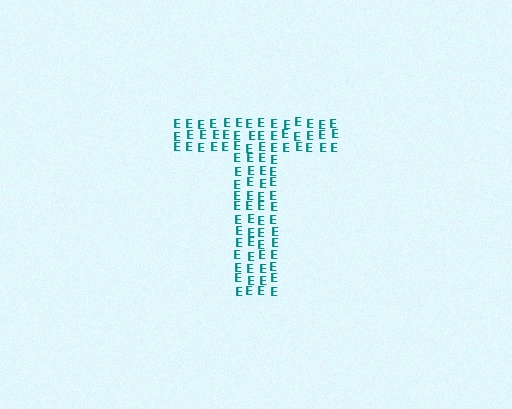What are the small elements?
The small elements are letter E's.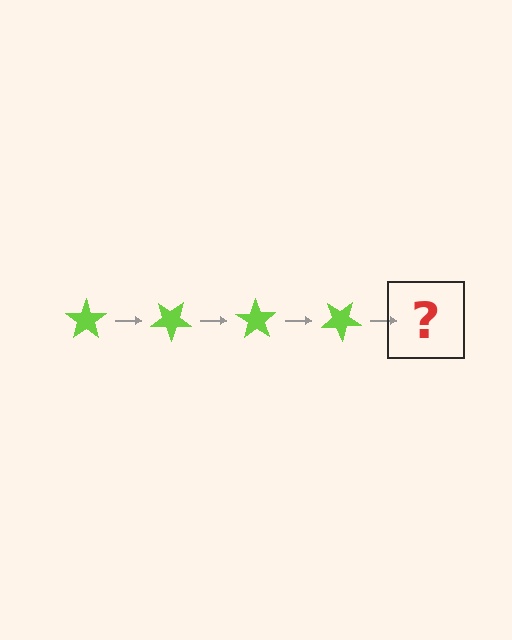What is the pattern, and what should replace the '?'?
The pattern is that the star rotates 35 degrees each step. The '?' should be a lime star rotated 140 degrees.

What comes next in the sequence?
The next element should be a lime star rotated 140 degrees.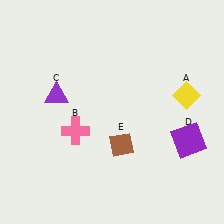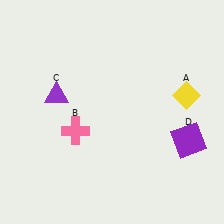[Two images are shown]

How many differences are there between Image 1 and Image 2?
There is 1 difference between the two images.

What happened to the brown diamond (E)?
The brown diamond (E) was removed in Image 2. It was in the bottom-right area of Image 1.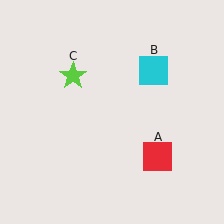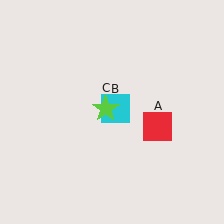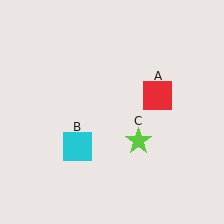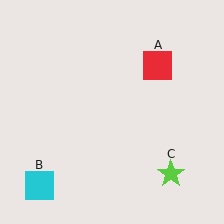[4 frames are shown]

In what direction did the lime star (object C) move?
The lime star (object C) moved down and to the right.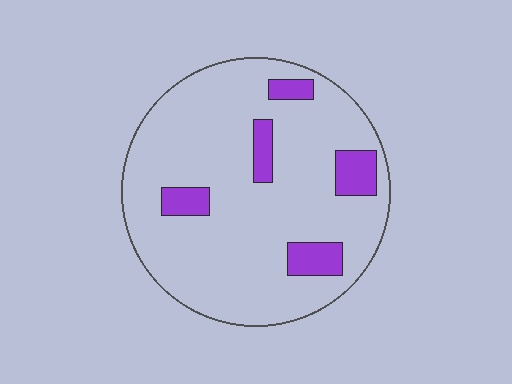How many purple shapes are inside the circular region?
5.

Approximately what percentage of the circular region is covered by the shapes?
Approximately 15%.